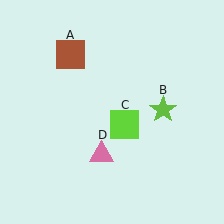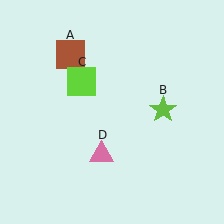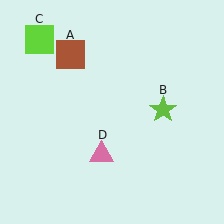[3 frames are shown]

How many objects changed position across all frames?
1 object changed position: lime square (object C).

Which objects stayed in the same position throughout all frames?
Brown square (object A) and lime star (object B) and pink triangle (object D) remained stationary.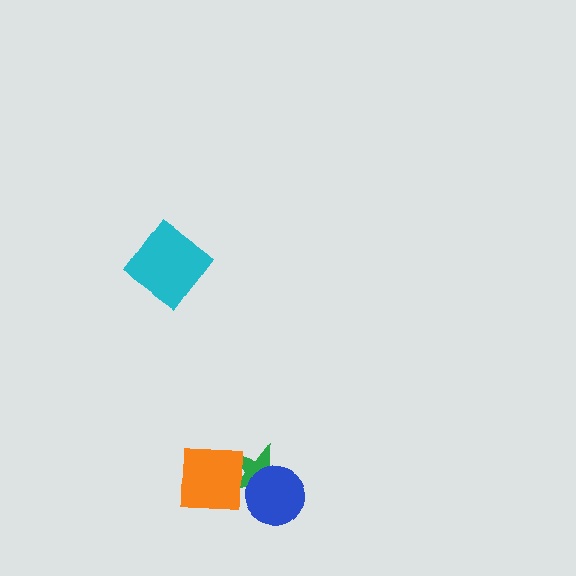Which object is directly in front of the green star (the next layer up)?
The blue circle is directly in front of the green star.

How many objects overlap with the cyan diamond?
0 objects overlap with the cyan diamond.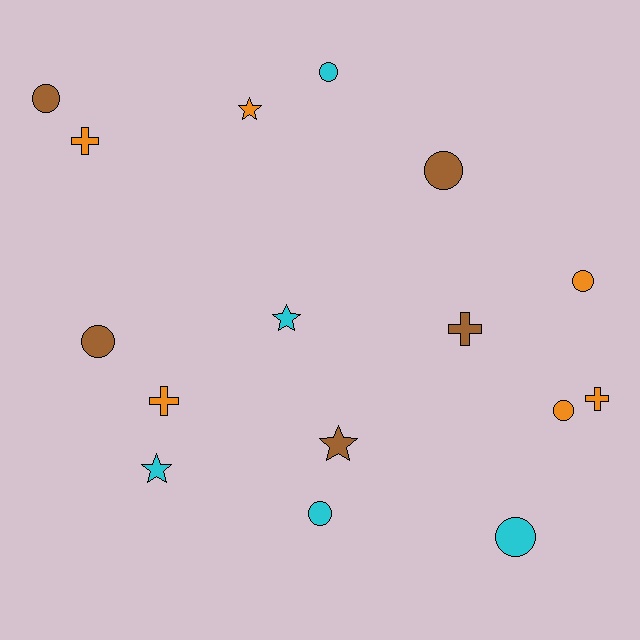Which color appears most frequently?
Orange, with 6 objects.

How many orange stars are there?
There is 1 orange star.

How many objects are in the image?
There are 16 objects.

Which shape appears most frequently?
Circle, with 8 objects.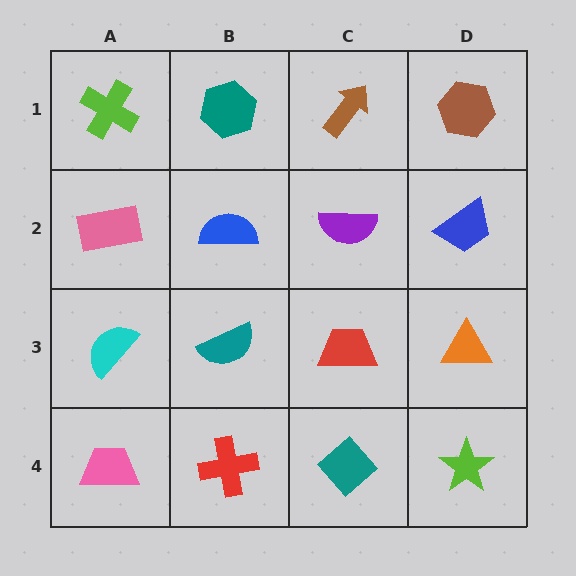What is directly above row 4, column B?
A teal semicircle.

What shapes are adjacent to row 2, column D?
A brown hexagon (row 1, column D), an orange triangle (row 3, column D), a purple semicircle (row 2, column C).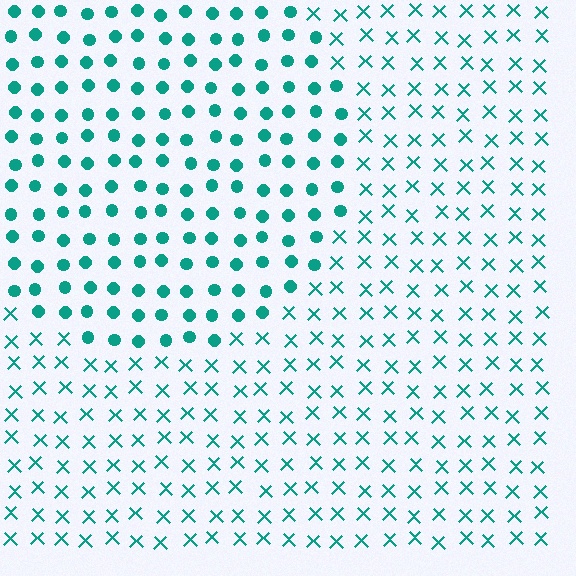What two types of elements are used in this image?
The image uses circles inside the circle region and X marks outside it.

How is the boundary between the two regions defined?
The boundary is defined by a change in element shape: circles inside vs. X marks outside. All elements share the same color and spacing.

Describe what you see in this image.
The image is filled with small teal elements arranged in a uniform grid. A circle-shaped region contains circles, while the surrounding area contains X marks. The boundary is defined purely by the change in element shape.